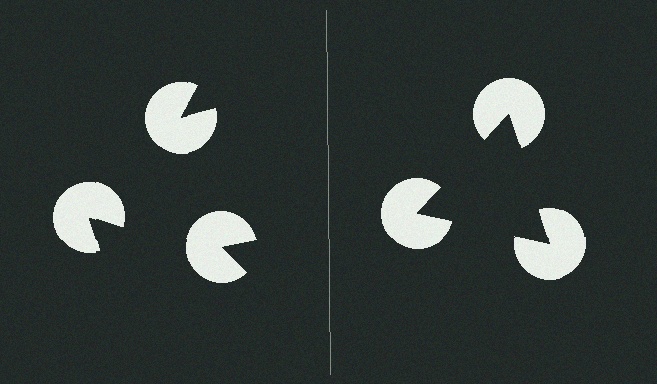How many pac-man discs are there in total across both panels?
6 — 3 on each side.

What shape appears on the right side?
An illusory triangle.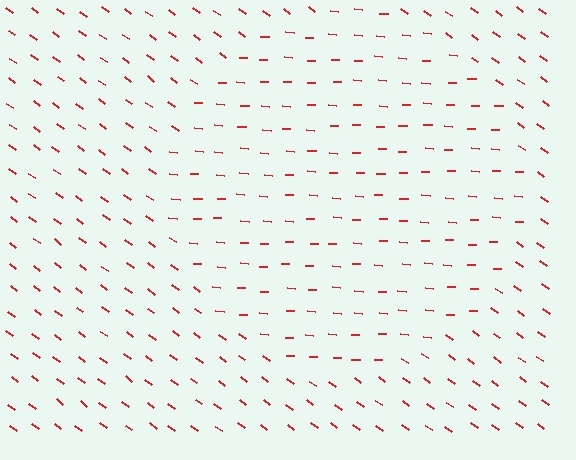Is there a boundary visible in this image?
Yes, there is a texture boundary formed by a change in line orientation.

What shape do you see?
I see a circle.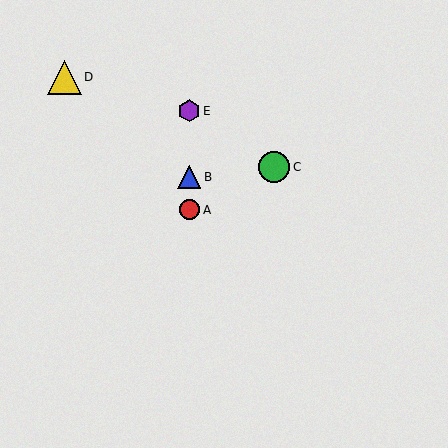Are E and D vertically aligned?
No, E is at x≈189 and D is at x≈64.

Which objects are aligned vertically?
Objects A, B, E are aligned vertically.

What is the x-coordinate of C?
Object C is at x≈274.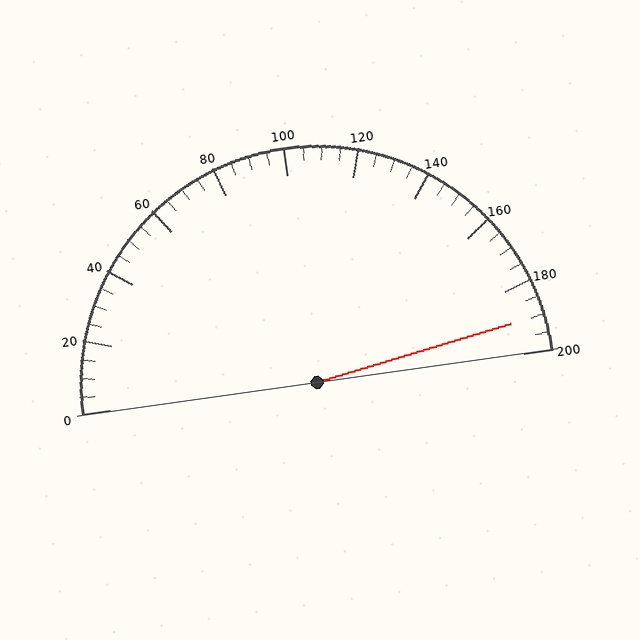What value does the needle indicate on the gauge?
The needle indicates approximately 190.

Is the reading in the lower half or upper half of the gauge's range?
The reading is in the upper half of the range (0 to 200).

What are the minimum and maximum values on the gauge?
The gauge ranges from 0 to 200.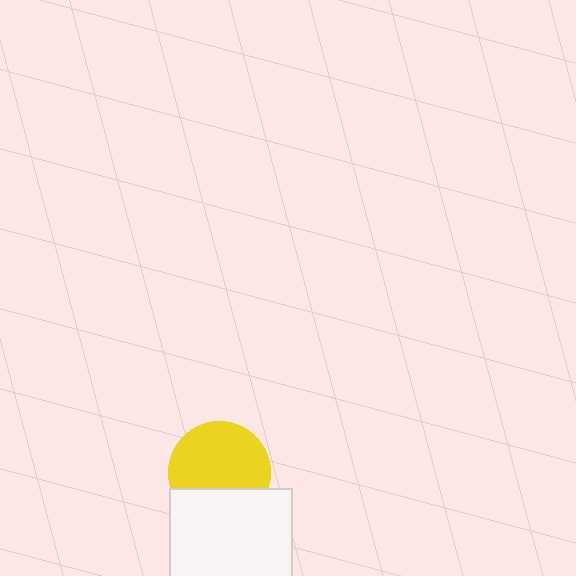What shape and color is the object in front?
The object in front is a white square.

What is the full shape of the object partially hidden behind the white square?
The partially hidden object is a yellow circle.